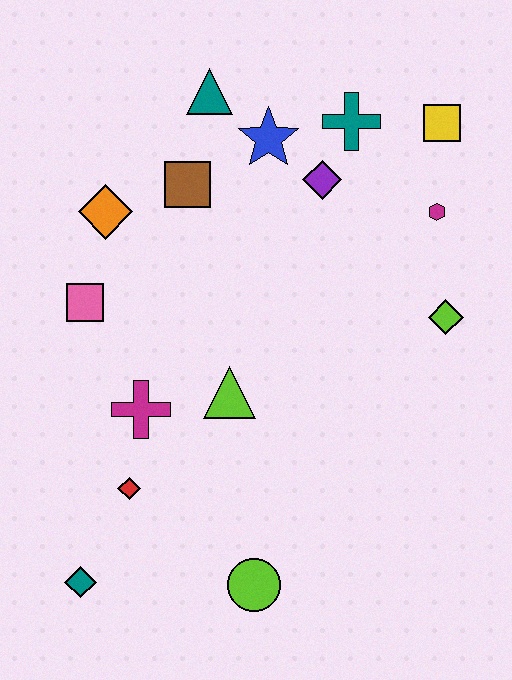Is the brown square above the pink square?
Yes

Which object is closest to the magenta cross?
The red diamond is closest to the magenta cross.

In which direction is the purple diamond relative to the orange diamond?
The purple diamond is to the right of the orange diamond.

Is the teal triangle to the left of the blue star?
Yes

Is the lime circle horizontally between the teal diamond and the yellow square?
Yes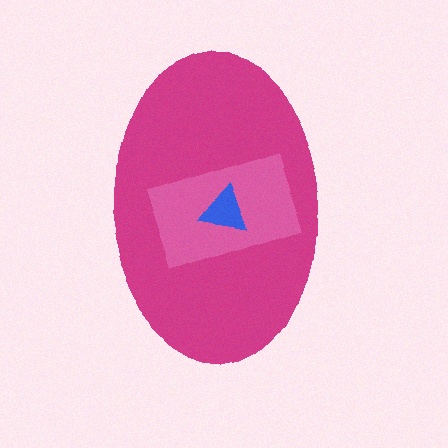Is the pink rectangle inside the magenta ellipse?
Yes.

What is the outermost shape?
The magenta ellipse.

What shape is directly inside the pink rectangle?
The blue triangle.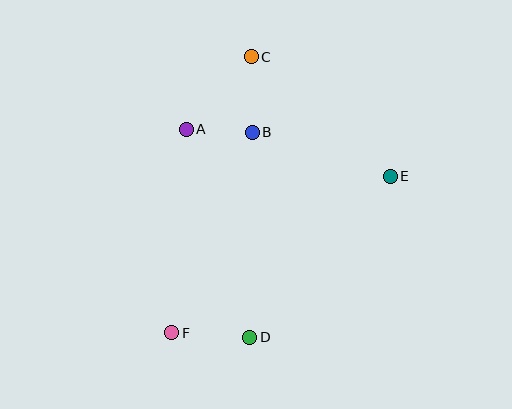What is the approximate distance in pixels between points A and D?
The distance between A and D is approximately 217 pixels.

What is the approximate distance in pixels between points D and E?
The distance between D and E is approximately 214 pixels.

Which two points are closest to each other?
Points A and B are closest to each other.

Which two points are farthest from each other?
Points C and F are farthest from each other.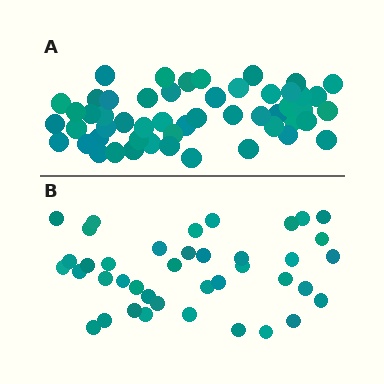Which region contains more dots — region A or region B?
Region A (the top region) has more dots.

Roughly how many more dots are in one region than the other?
Region A has roughly 12 or so more dots than region B.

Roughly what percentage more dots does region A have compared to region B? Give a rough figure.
About 30% more.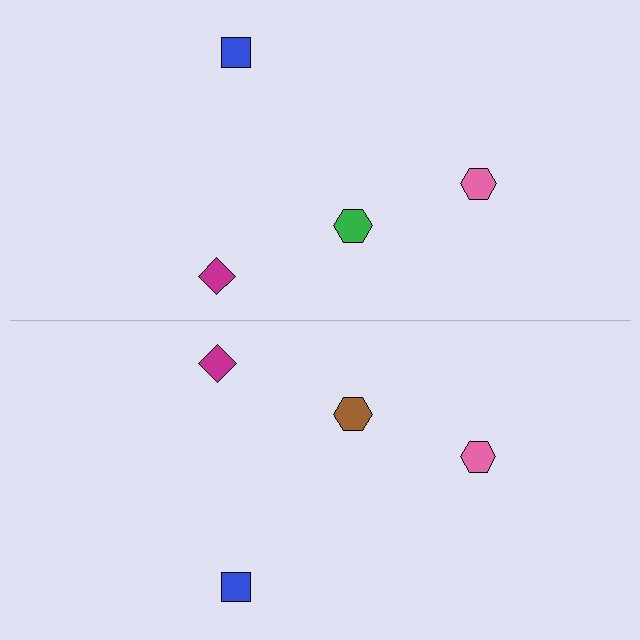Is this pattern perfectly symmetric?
No, the pattern is not perfectly symmetric. The brown hexagon on the bottom side breaks the symmetry — its mirror counterpart is green.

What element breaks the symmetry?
The brown hexagon on the bottom side breaks the symmetry — its mirror counterpart is green.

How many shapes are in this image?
There are 8 shapes in this image.